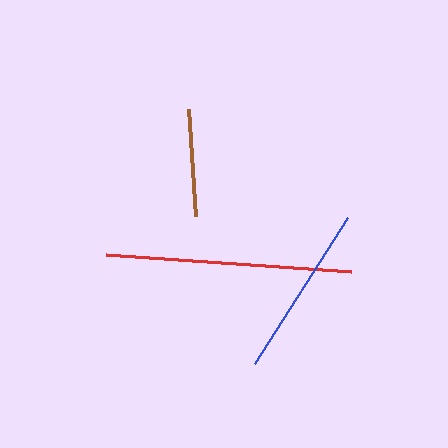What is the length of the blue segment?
The blue segment is approximately 174 pixels long.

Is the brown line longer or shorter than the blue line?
The blue line is longer than the brown line.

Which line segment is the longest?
The red line is the longest at approximately 246 pixels.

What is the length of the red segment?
The red segment is approximately 246 pixels long.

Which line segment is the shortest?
The brown line is the shortest at approximately 107 pixels.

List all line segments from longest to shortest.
From longest to shortest: red, blue, brown.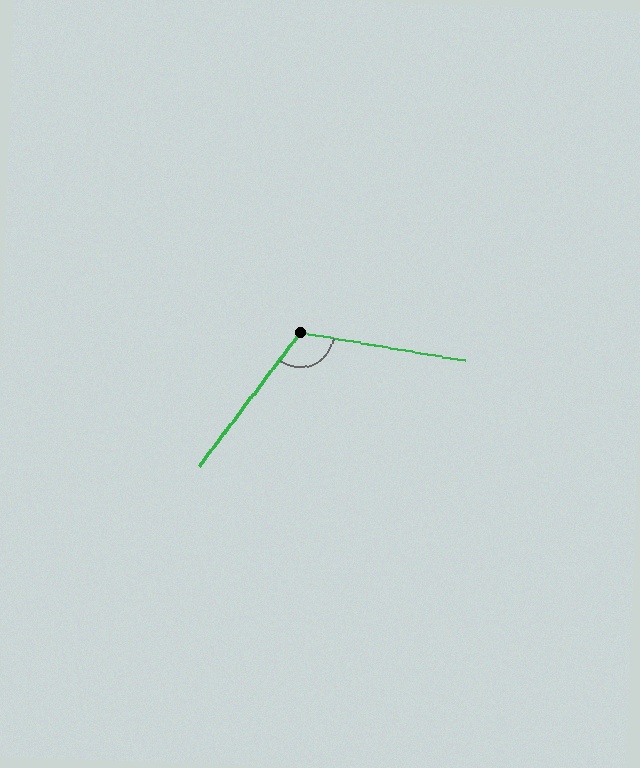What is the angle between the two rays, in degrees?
Approximately 118 degrees.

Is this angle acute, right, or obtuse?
It is obtuse.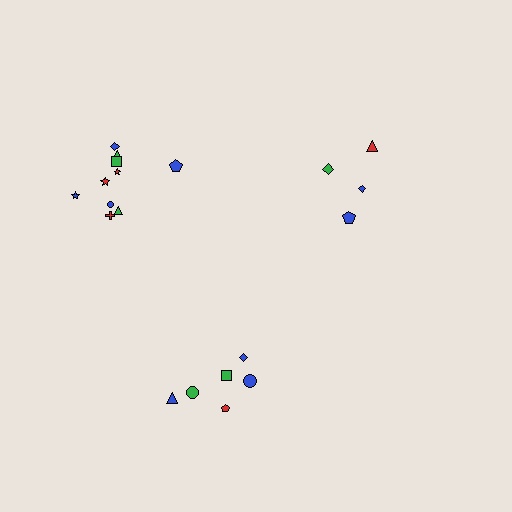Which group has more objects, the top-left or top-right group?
The top-left group.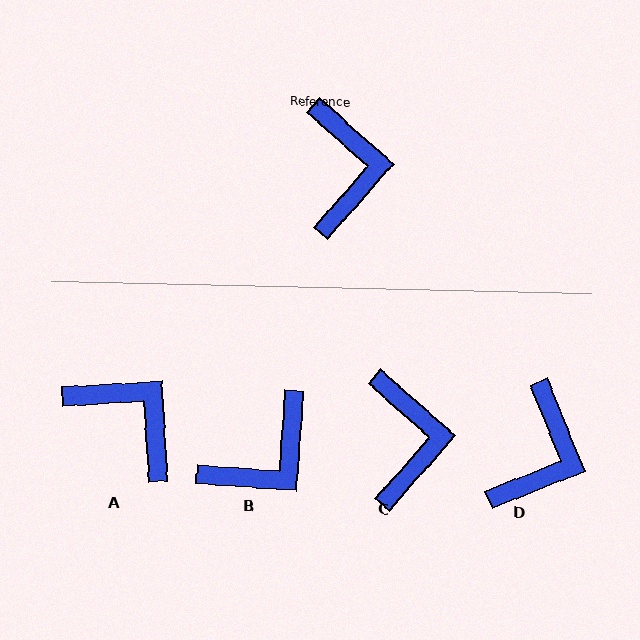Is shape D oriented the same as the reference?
No, it is off by about 26 degrees.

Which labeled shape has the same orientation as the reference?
C.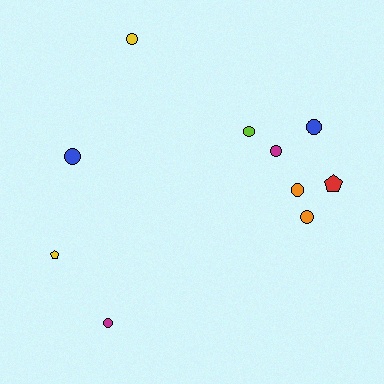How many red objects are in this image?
There is 1 red object.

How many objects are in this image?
There are 10 objects.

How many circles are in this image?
There are 8 circles.